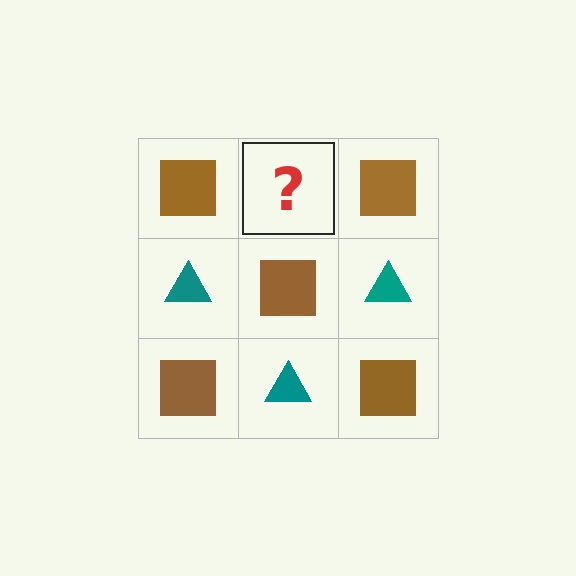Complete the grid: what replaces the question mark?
The question mark should be replaced with a teal triangle.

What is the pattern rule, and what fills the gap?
The rule is that it alternates brown square and teal triangle in a checkerboard pattern. The gap should be filled with a teal triangle.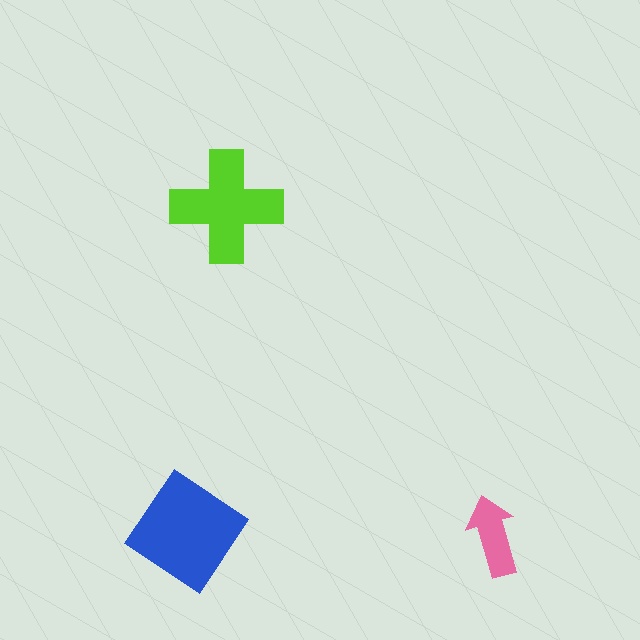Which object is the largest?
The blue diamond.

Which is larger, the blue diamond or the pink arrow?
The blue diamond.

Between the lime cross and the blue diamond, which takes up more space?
The blue diamond.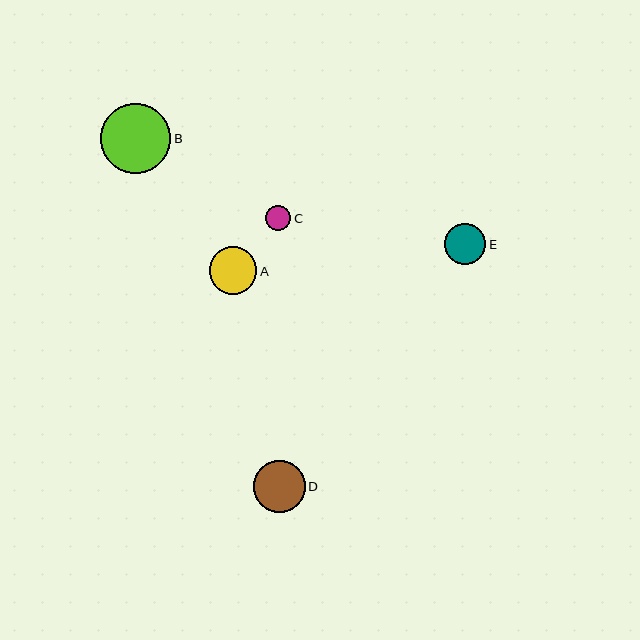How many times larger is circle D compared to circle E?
Circle D is approximately 1.2 times the size of circle E.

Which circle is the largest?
Circle B is the largest with a size of approximately 70 pixels.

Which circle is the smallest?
Circle C is the smallest with a size of approximately 25 pixels.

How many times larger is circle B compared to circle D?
Circle B is approximately 1.4 times the size of circle D.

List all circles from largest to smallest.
From largest to smallest: B, D, A, E, C.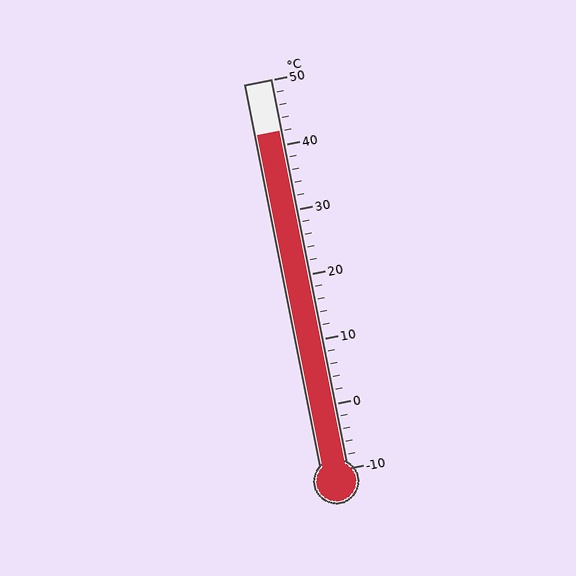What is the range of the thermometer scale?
The thermometer scale ranges from -10°C to 50°C.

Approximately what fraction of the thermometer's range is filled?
The thermometer is filled to approximately 85% of its range.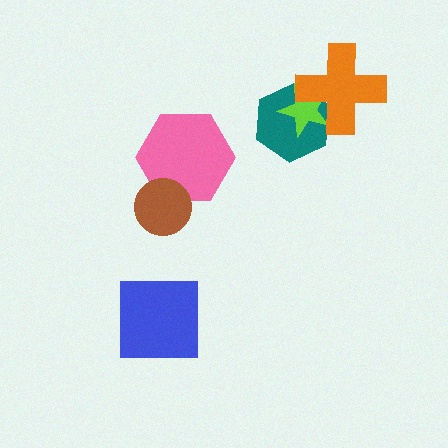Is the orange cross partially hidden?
No, no other shape covers it.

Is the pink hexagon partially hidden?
Yes, it is partially covered by another shape.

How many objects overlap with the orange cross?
2 objects overlap with the orange cross.